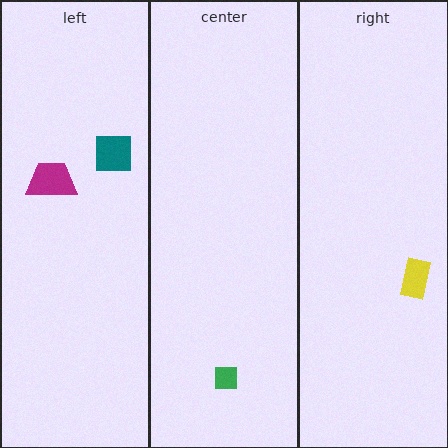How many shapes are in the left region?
2.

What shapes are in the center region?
The green square.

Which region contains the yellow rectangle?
The right region.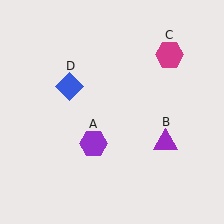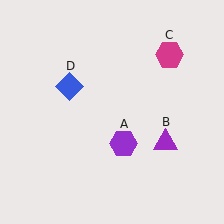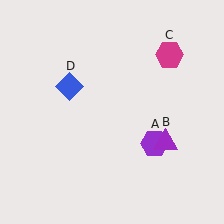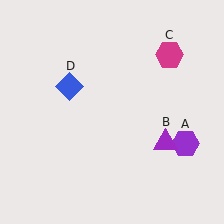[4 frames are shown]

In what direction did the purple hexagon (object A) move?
The purple hexagon (object A) moved right.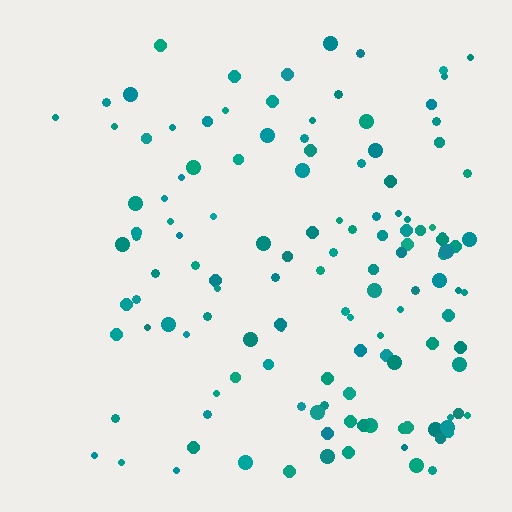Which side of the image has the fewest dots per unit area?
The left.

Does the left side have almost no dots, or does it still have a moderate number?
Still a moderate number, just noticeably fewer than the right.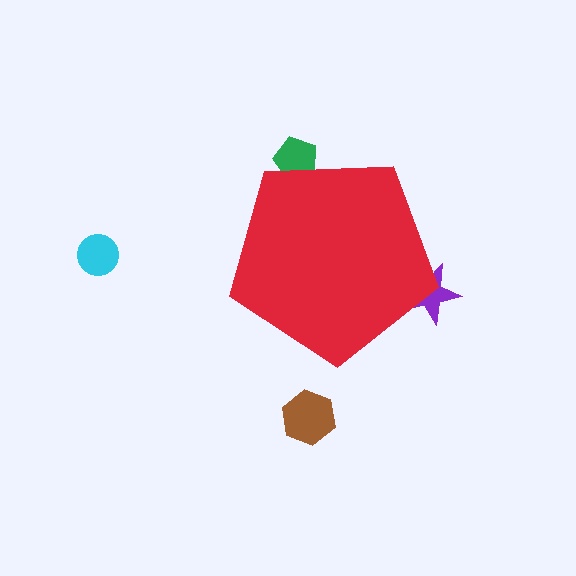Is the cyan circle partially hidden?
No, the cyan circle is fully visible.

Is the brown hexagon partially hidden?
No, the brown hexagon is fully visible.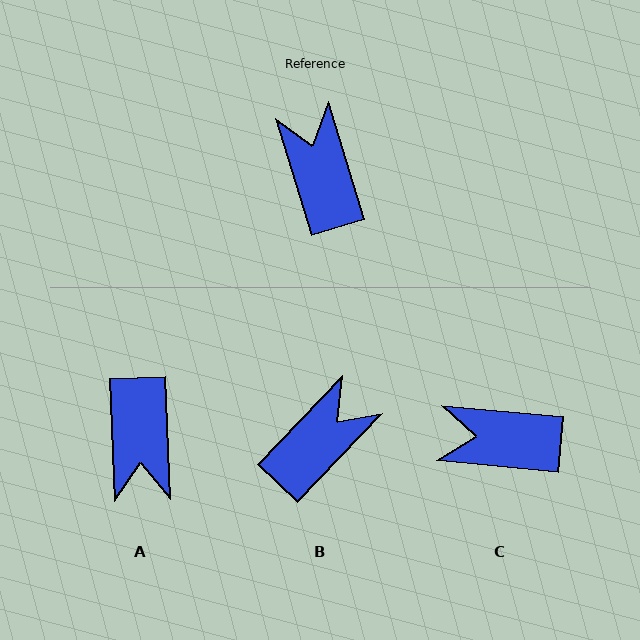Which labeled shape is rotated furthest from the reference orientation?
A, about 165 degrees away.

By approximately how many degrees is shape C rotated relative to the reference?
Approximately 67 degrees counter-clockwise.